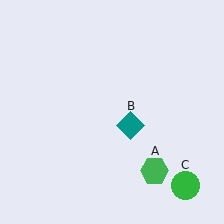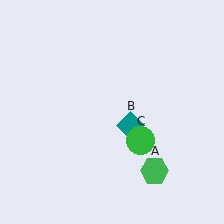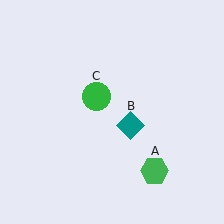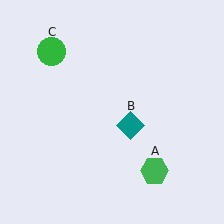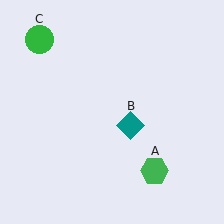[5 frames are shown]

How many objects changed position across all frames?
1 object changed position: green circle (object C).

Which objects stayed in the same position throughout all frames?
Green hexagon (object A) and teal diamond (object B) remained stationary.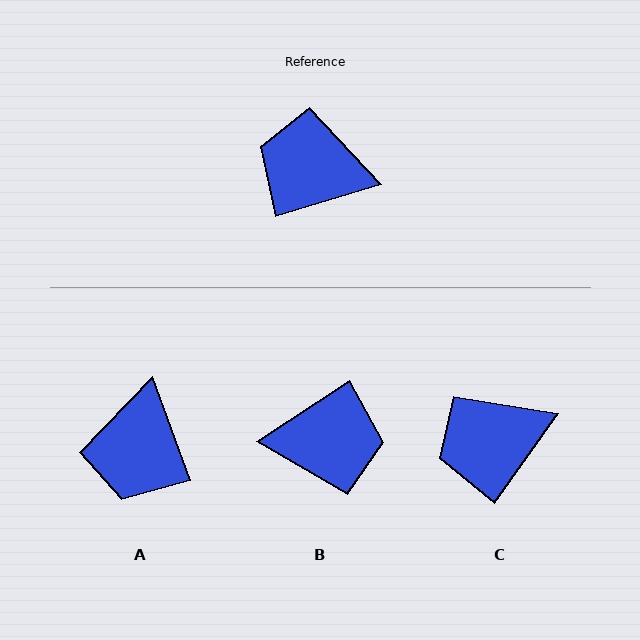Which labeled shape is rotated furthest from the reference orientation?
B, about 163 degrees away.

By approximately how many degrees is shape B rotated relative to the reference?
Approximately 163 degrees clockwise.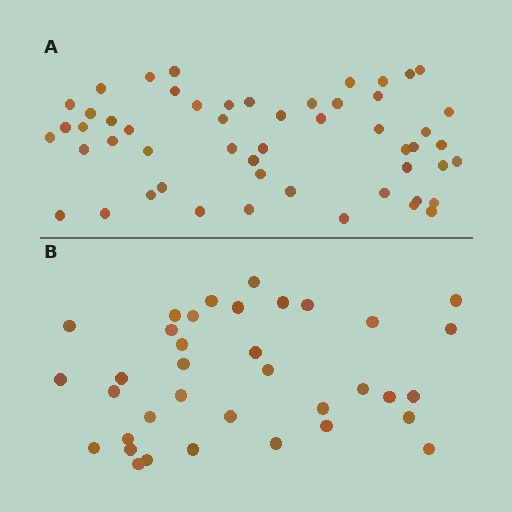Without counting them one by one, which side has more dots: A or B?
Region A (the top region) has more dots.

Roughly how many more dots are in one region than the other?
Region A has approximately 15 more dots than region B.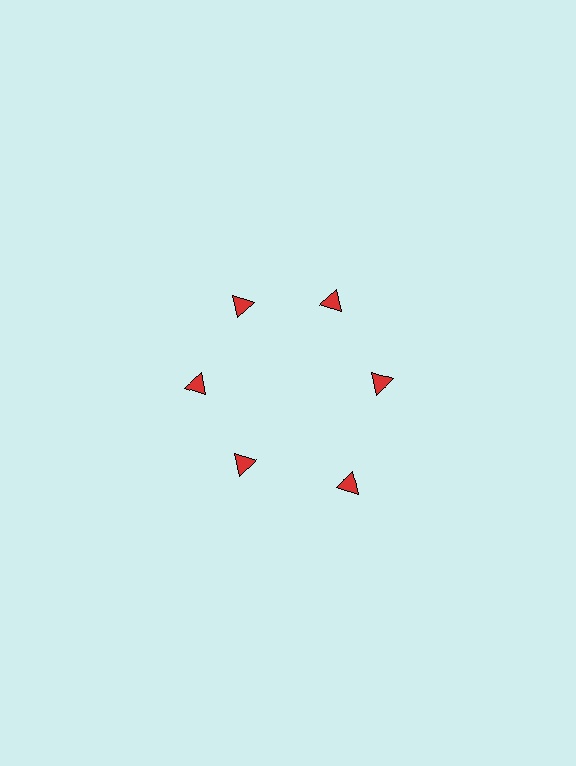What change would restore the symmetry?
The symmetry would be restored by moving it inward, back onto the ring so that all 6 triangles sit at equal angles and equal distance from the center.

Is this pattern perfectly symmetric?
No. The 6 red triangles are arranged in a ring, but one element near the 5 o'clock position is pushed outward from the center, breaking the 6-fold rotational symmetry.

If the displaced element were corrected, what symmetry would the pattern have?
It would have 6-fold rotational symmetry — the pattern would map onto itself every 60 degrees.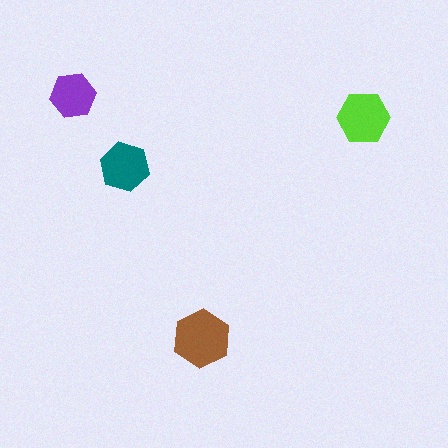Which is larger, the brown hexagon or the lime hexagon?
The brown one.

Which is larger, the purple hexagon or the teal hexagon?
The teal one.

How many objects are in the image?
There are 4 objects in the image.